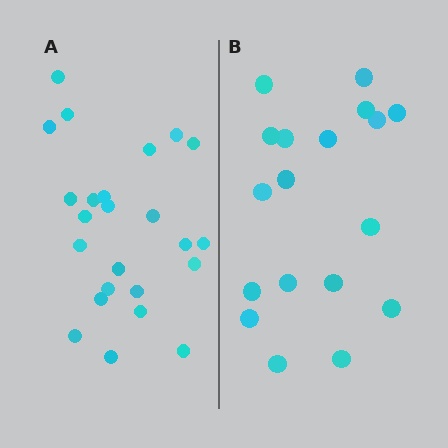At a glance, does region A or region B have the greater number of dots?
Region A (the left region) has more dots.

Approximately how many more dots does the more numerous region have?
Region A has about 6 more dots than region B.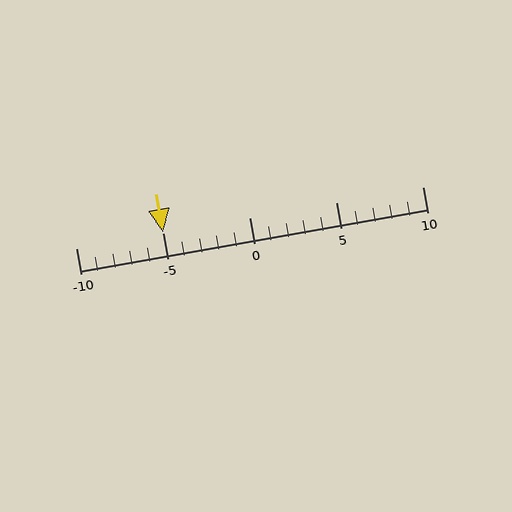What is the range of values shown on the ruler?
The ruler shows values from -10 to 10.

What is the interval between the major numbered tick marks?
The major tick marks are spaced 5 units apart.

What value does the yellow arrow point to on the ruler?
The yellow arrow points to approximately -5.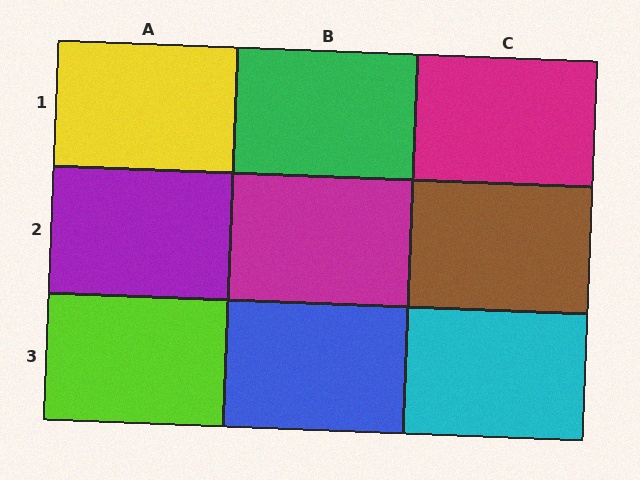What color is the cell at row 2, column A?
Purple.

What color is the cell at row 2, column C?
Brown.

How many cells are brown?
1 cell is brown.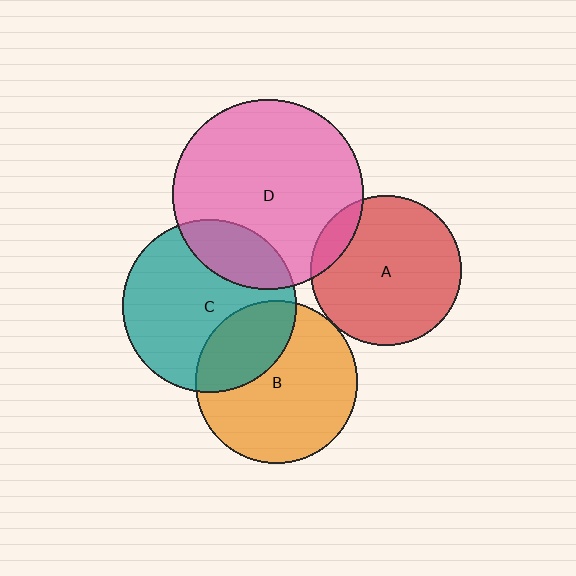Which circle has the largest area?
Circle D (pink).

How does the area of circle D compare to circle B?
Approximately 1.4 times.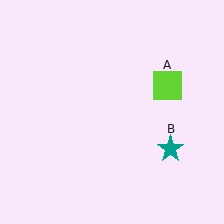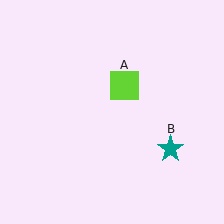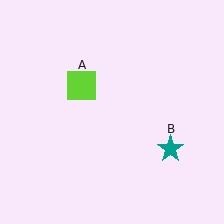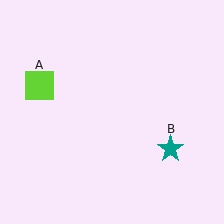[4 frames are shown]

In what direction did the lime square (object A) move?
The lime square (object A) moved left.